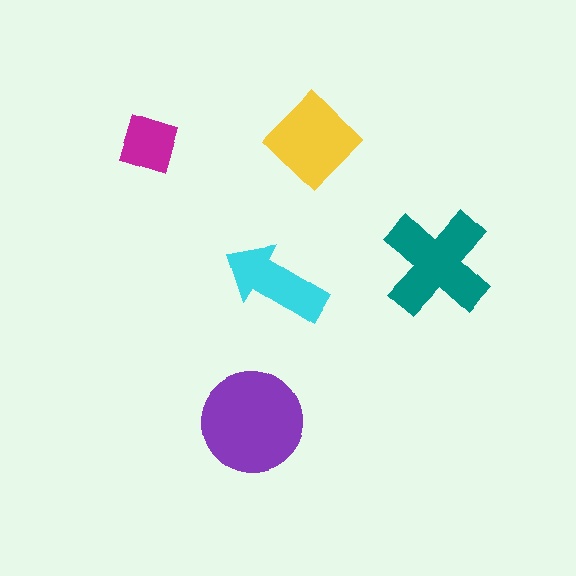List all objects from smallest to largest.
The magenta square, the cyan arrow, the yellow diamond, the teal cross, the purple circle.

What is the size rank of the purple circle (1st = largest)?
1st.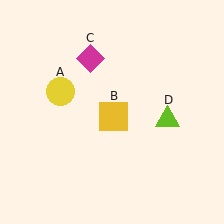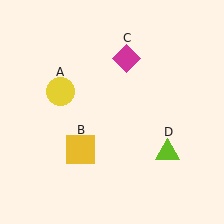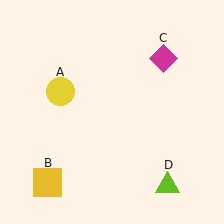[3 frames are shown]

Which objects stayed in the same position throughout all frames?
Yellow circle (object A) remained stationary.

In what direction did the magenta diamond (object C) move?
The magenta diamond (object C) moved right.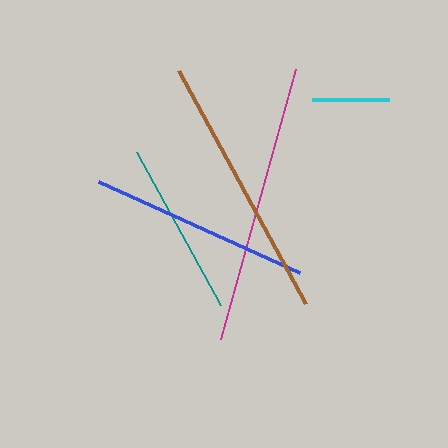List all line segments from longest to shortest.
From longest to shortest: magenta, brown, blue, teal, cyan.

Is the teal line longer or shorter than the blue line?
The blue line is longer than the teal line.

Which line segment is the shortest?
The cyan line is the shortest at approximately 77 pixels.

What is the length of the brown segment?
The brown segment is approximately 266 pixels long.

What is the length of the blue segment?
The blue segment is approximately 220 pixels long.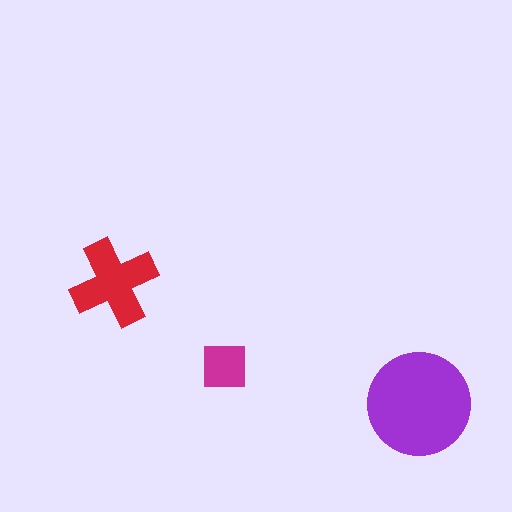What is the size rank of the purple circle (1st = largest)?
1st.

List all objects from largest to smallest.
The purple circle, the red cross, the magenta square.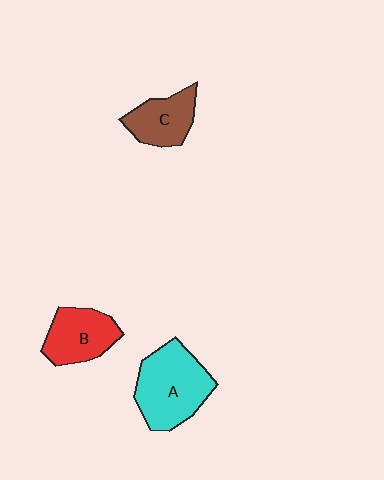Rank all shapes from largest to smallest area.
From largest to smallest: A (cyan), B (red), C (brown).